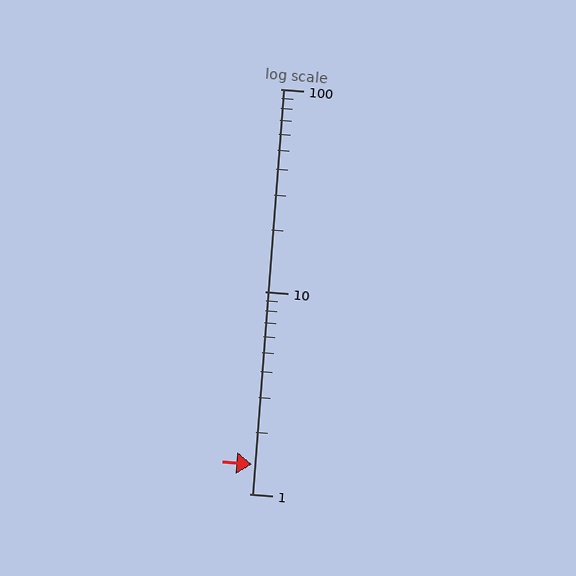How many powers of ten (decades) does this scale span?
The scale spans 2 decades, from 1 to 100.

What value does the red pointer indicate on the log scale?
The pointer indicates approximately 1.4.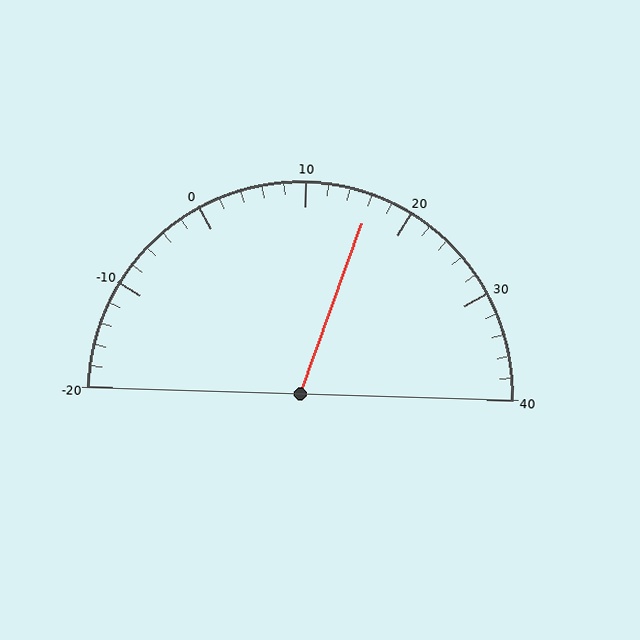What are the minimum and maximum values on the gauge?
The gauge ranges from -20 to 40.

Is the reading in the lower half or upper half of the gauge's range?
The reading is in the upper half of the range (-20 to 40).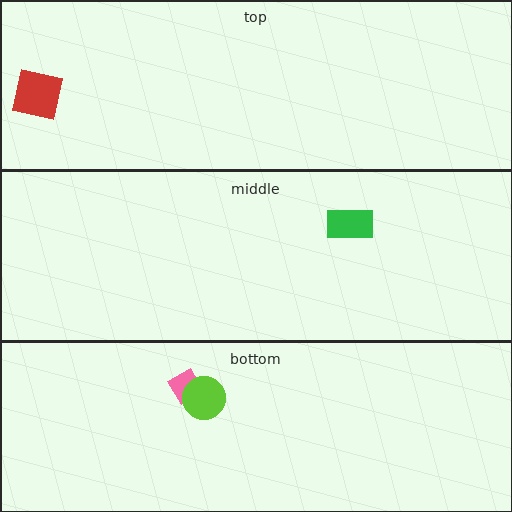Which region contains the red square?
The top region.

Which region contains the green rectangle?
The middle region.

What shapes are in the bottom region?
The pink diamond, the lime circle.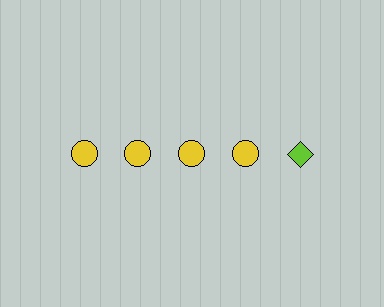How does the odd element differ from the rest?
It differs in both color (lime instead of yellow) and shape (diamond instead of circle).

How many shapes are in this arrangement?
There are 5 shapes arranged in a grid pattern.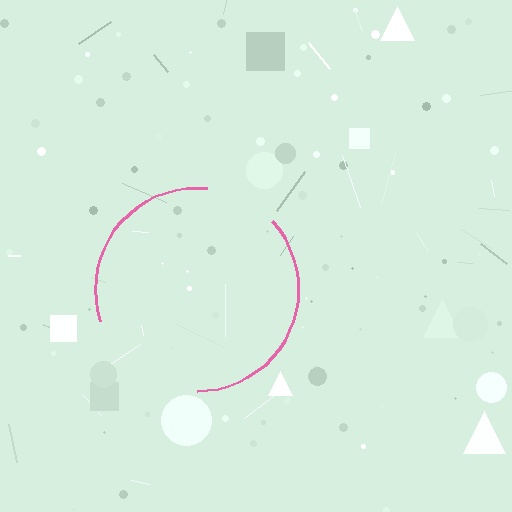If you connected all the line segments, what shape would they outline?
They would outline a circle.